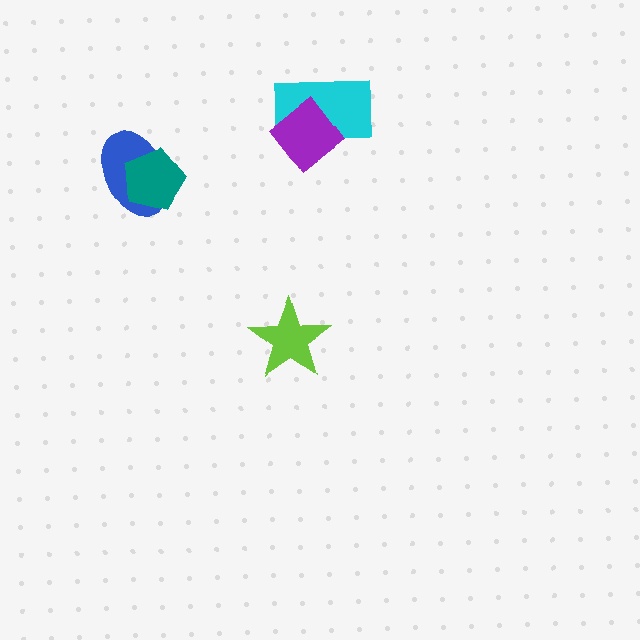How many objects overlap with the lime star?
0 objects overlap with the lime star.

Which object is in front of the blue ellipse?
The teal pentagon is in front of the blue ellipse.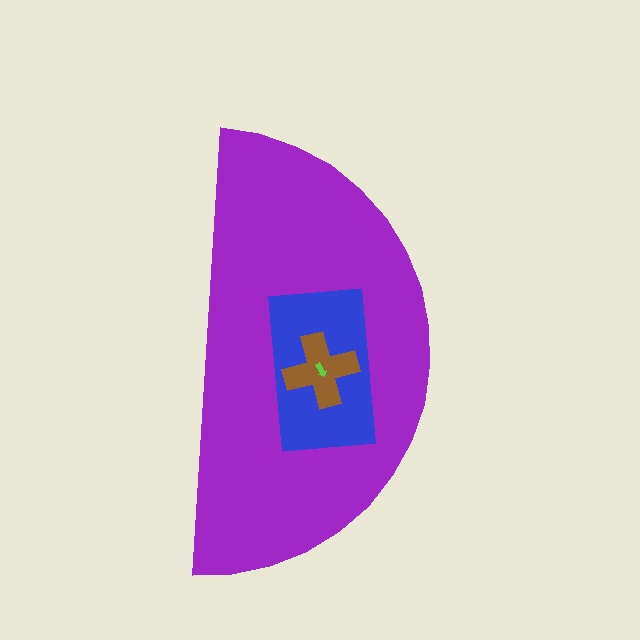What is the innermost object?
The lime arrow.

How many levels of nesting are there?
4.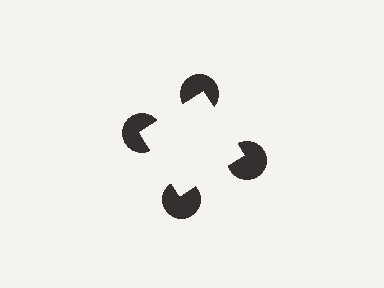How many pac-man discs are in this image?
There are 4 — one at each vertex of the illusory square.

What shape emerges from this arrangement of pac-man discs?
An illusory square — its edges are inferred from the aligned wedge cuts in the pac-man discs, not physically drawn.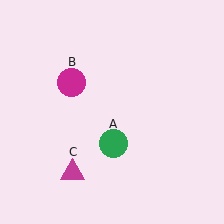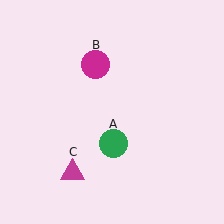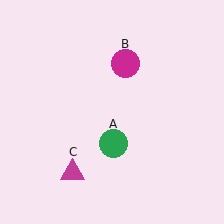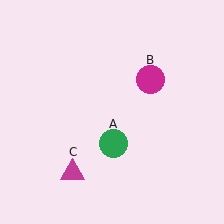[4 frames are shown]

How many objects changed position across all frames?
1 object changed position: magenta circle (object B).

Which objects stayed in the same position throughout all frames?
Green circle (object A) and magenta triangle (object C) remained stationary.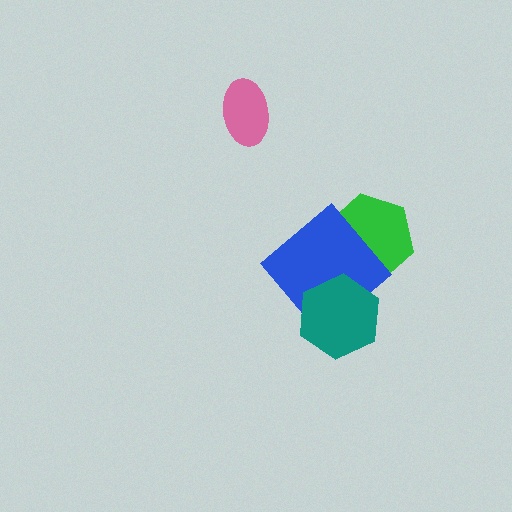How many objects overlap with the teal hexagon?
1 object overlaps with the teal hexagon.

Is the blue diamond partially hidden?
Yes, it is partially covered by another shape.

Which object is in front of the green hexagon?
The blue diamond is in front of the green hexagon.